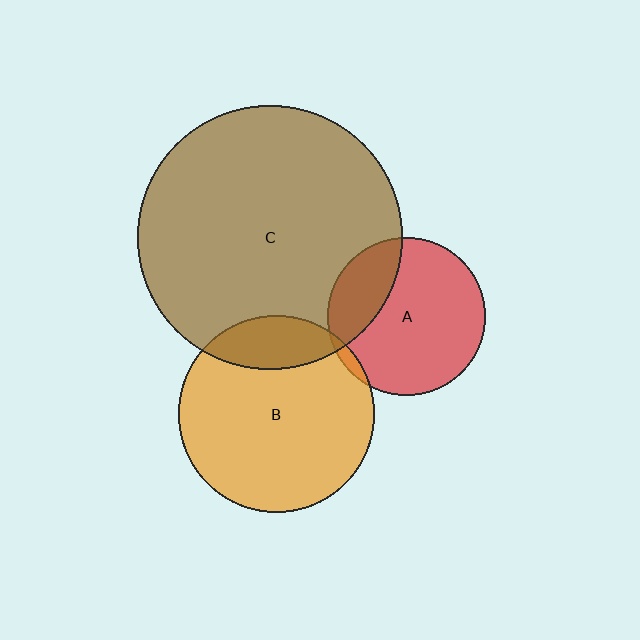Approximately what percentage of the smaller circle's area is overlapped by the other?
Approximately 20%.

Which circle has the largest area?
Circle C (brown).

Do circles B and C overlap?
Yes.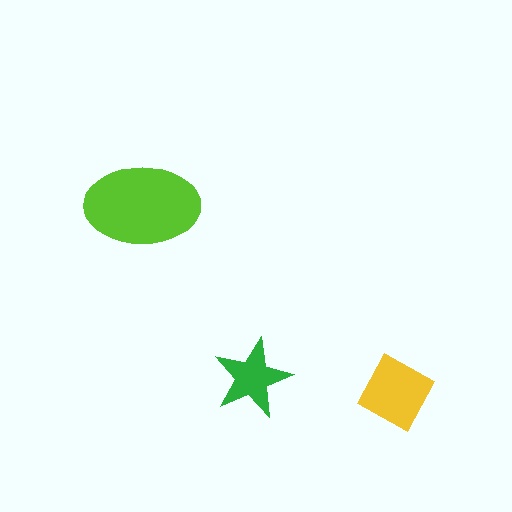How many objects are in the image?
There are 3 objects in the image.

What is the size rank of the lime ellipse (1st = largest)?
1st.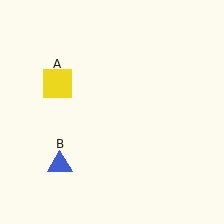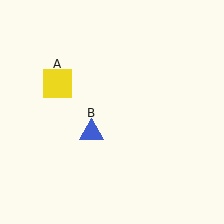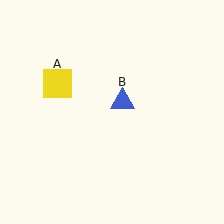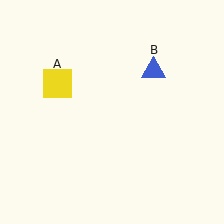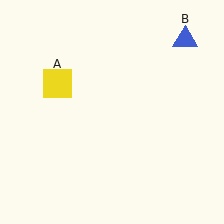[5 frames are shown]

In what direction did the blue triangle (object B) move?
The blue triangle (object B) moved up and to the right.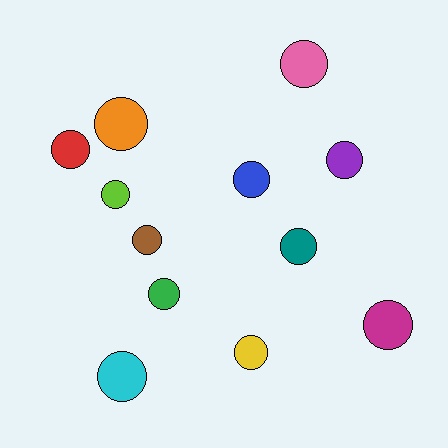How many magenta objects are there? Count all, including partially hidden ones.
There is 1 magenta object.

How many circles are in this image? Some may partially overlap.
There are 12 circles.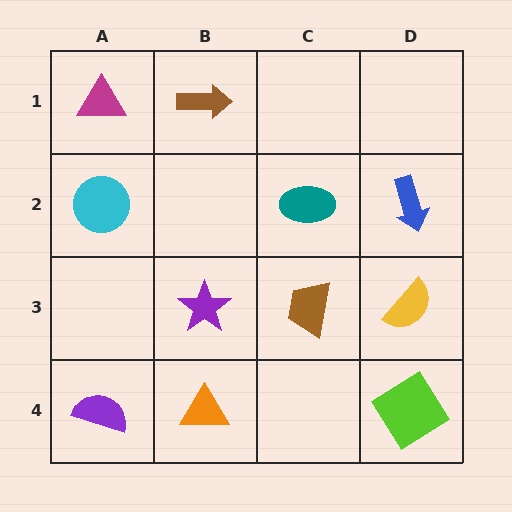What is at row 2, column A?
A cyan circle.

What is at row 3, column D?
A yellow semicircle.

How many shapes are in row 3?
3 shapes.